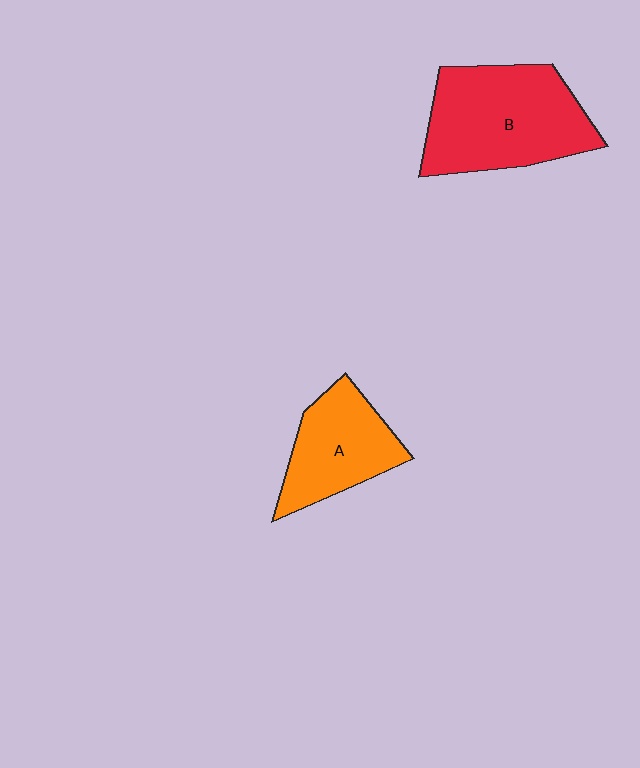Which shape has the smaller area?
Shape A (orange).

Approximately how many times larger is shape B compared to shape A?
Approximately 1.5 times.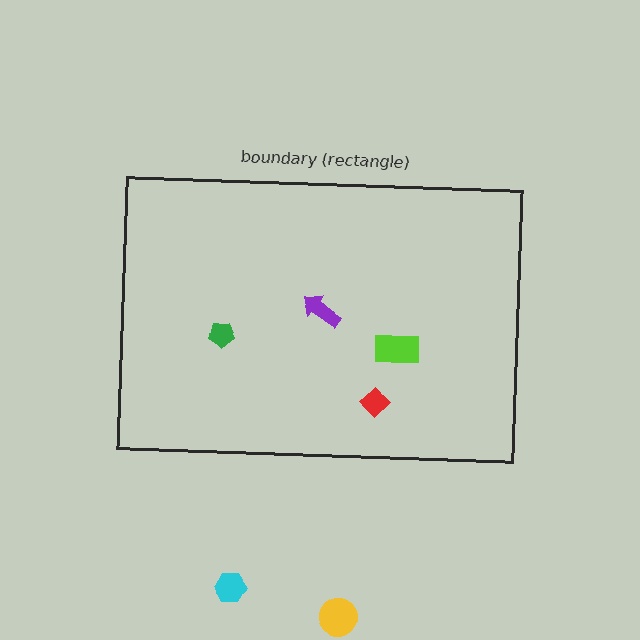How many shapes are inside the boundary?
4 inside, 2 outside.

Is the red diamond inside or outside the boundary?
Inside.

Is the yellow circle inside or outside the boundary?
Outside.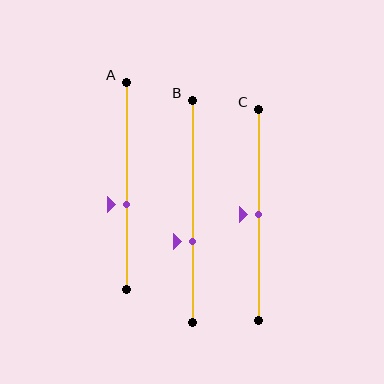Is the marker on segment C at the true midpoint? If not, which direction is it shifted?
Yes, the marker on segment C is at the true midpoint.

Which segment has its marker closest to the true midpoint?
Segment C has its marker closest to the true midpoint.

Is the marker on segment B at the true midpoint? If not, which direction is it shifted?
No, the marker on segment B is shifted downward by about 14% of the segment length.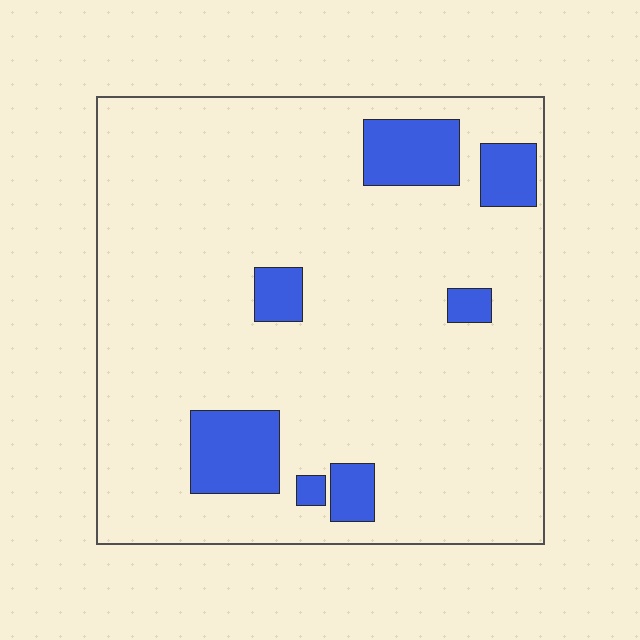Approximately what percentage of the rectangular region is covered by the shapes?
Approximately 15%.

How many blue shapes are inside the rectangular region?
7.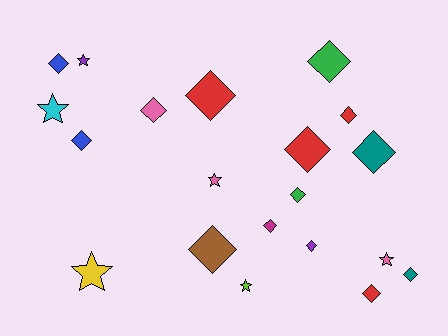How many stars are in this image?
There are 6 stars.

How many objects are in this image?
There are 20 objects.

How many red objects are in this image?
There are 4 red objects.